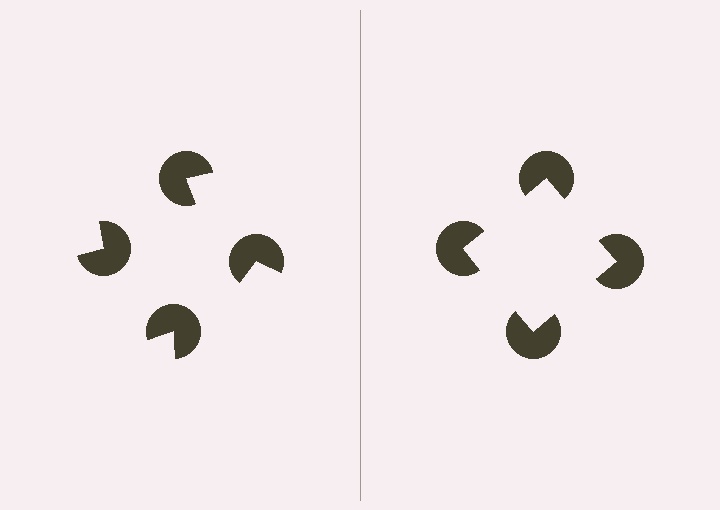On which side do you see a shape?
An illusory square appears on the right side. On the left side the wedge cuts are rotated, so no coherent shape forms.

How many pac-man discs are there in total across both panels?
8 — 4 on each side.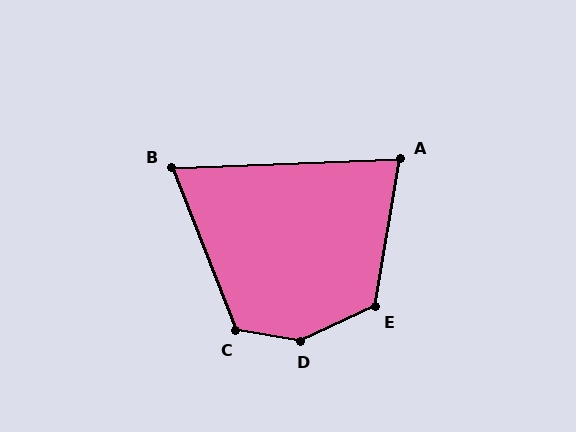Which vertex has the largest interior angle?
D, at approximately 146 degrees.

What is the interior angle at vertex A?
Approximately 78 degrees (acute).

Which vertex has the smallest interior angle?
B, at approximately 71 degrees.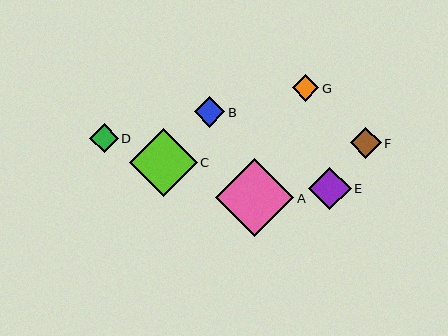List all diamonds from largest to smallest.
From largest to smallest: A, C, E, F, B, D, G.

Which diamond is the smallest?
Diamond G is the smallest with a size of approximately 26 pixels.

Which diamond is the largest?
Diamond A is the largest with a size of approximately 78 pixels.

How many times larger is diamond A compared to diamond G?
Diamond A is approximately 3.0 times the size of diamond G.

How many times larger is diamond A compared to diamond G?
Diamond A is approximately 3.0 times the size of diamond G.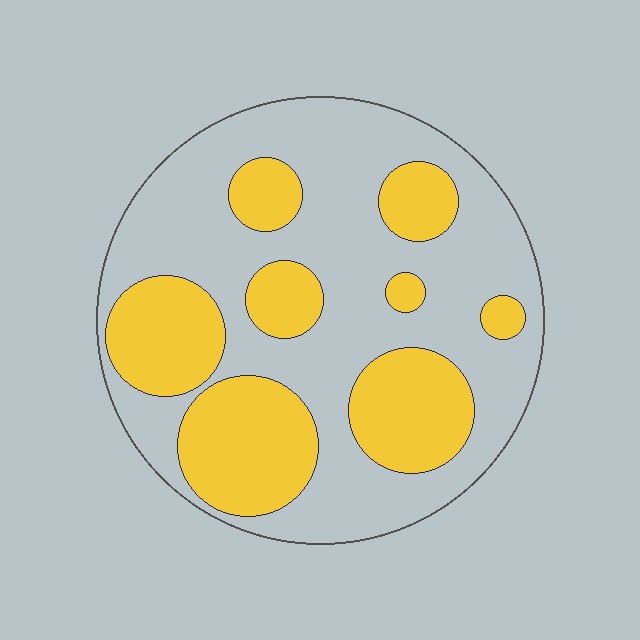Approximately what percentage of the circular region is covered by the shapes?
Approximately 35%.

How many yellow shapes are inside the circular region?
8.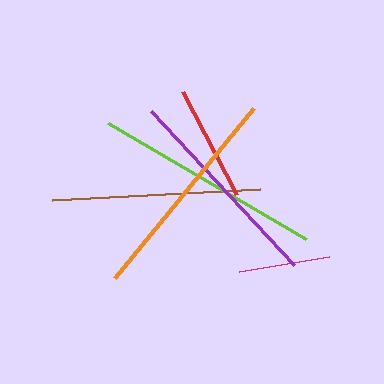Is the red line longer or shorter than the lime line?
The lime line is longer than the red line.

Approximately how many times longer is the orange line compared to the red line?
The orange line is approximately 1.9 times the length of the red line.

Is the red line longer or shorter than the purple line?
The purple line is longer than the red line.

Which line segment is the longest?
The lime line is the longest at approximately 230 pixels.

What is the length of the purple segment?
The purple segment is approximately 211 pixels long.